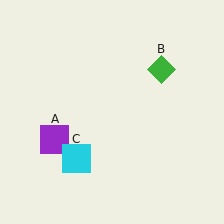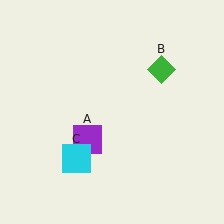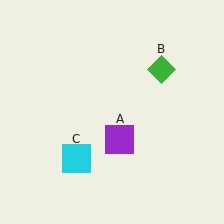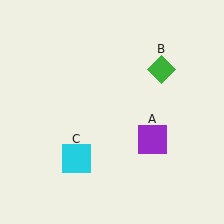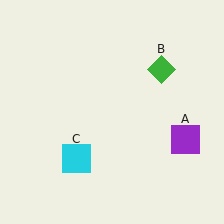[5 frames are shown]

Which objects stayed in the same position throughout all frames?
Green diamond (object B) and cyan square (object C) remained stationary.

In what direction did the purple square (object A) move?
The purple square (object A) moved right.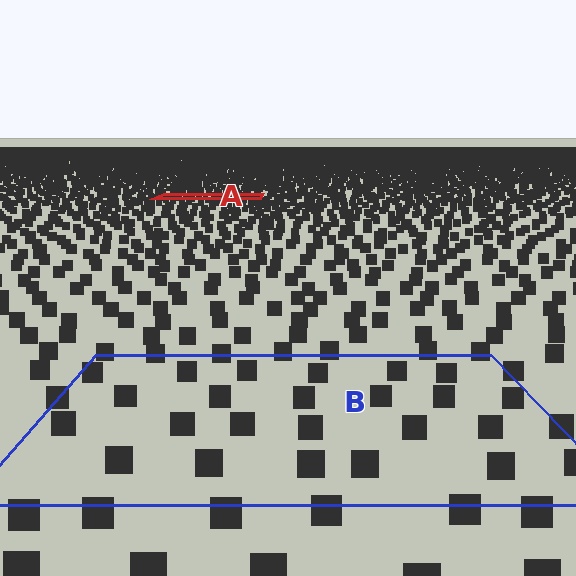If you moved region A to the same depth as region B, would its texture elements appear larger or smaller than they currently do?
They would appear larger. At a closer depth, the same texture elements are projected at a bigger on-screen size.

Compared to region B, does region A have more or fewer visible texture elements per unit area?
Region A has more texture elements per unit area — they are packed more densely because it is farther away.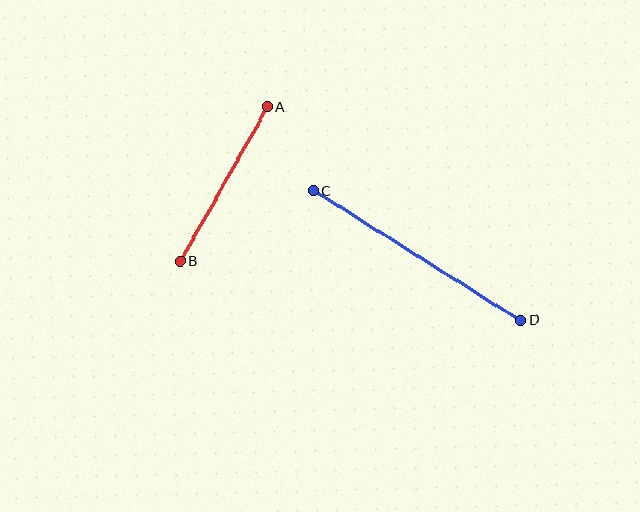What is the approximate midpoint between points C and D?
The midpoint is at approximately (417, 255) pixels.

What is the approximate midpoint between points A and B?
The midpoint is at approximately (224, 184) pixels.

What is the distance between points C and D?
The distance is approximately 244 pixels.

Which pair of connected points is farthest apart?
Points C and D are farthest apart.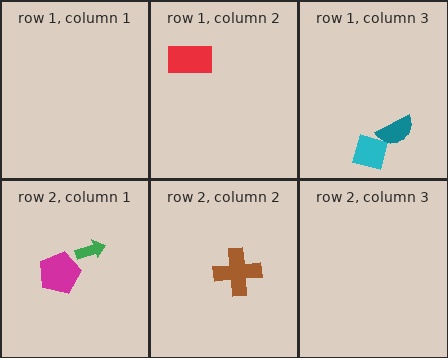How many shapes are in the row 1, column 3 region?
2.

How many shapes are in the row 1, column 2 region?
1.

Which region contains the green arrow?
The row 2, column 1 region.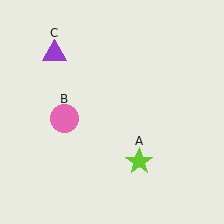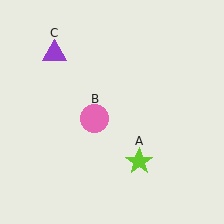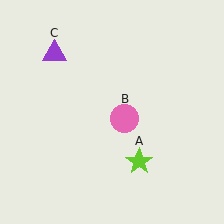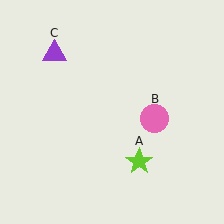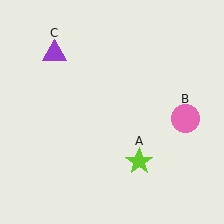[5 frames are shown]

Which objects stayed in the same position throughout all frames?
Lime star (object A) and purple triangle (object C) remained stationary.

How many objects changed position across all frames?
1 object changed position: pink circle (object B).